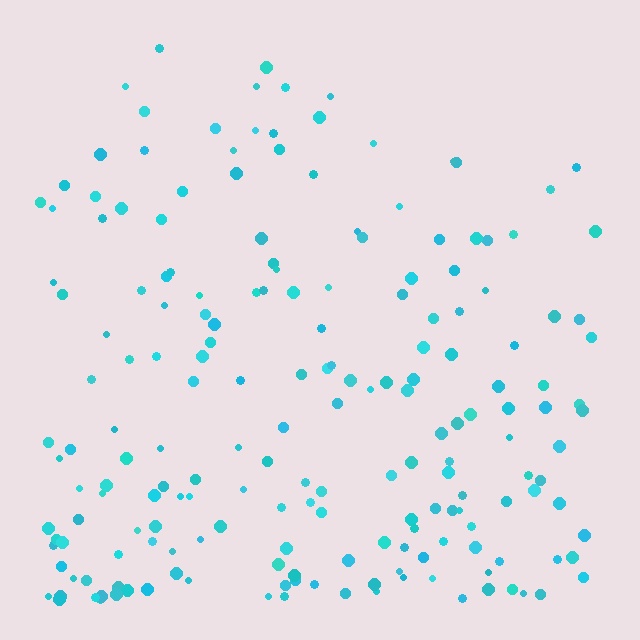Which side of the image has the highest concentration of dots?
The bottom.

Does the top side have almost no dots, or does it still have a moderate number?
Still a moderate number, just noticeably fewer than the bottom.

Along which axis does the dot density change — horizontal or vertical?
Vertical.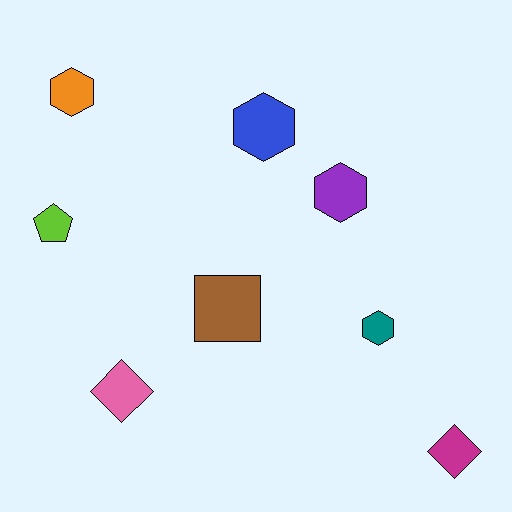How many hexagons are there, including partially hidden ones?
There are 4 hexagons.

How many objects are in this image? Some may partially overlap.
There are 8 objects.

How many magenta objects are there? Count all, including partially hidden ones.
There is 1 magenta object.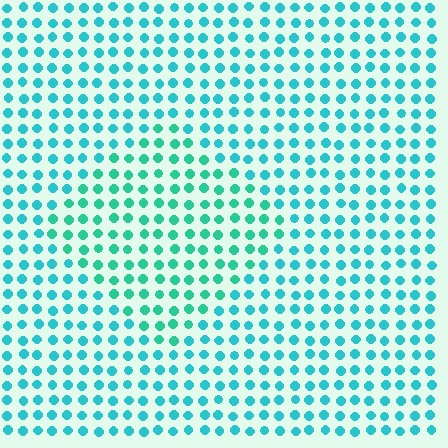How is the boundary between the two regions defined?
The boundary is defined purely by a slight shift in hue (about 21 degrees). Spacing, size, and orientation are identical on both sides.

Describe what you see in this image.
The image is filled with small cyan elements in a uniform arrangement. A diamond-shaped region is visible where the elements are tinted to a slightly different hue, forming a subtle color boundary.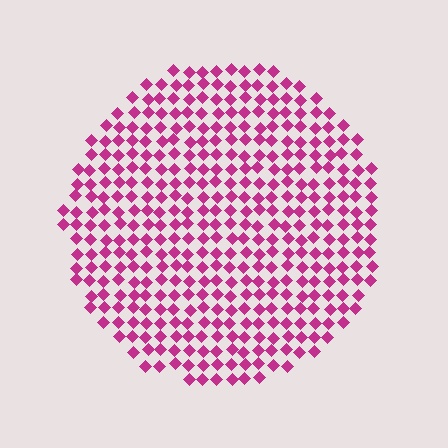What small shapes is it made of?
It is made of small diamonds.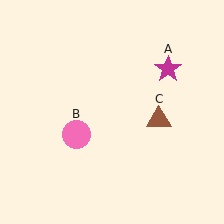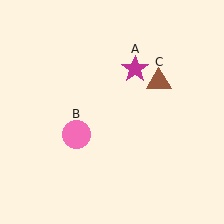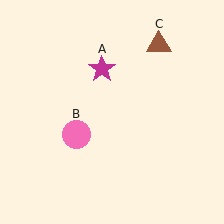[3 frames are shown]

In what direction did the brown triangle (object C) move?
The brown triangle (object C) moved up.